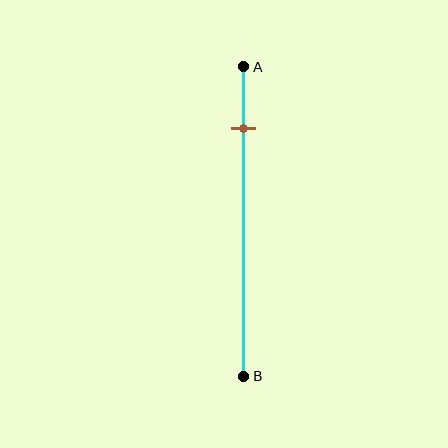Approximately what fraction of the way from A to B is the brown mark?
The brown mark is approximately 20% of the way from A to B.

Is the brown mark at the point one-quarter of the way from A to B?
No, the mark is at about 20% from A, not at the 25% one-quarter point.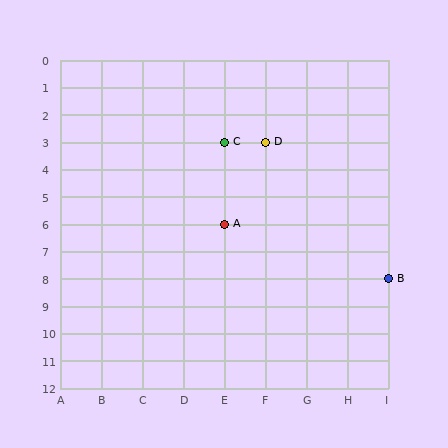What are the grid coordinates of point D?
Point D is at grid coordinates (F, 3).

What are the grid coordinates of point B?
Point B is at grid coordinates (I, 8).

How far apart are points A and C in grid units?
Points A and C are 3 rows apart.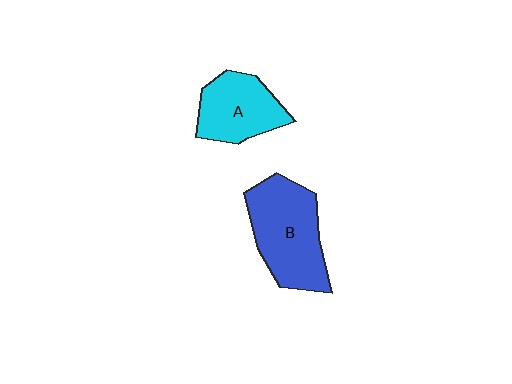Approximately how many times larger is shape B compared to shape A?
Approximately 1.4 times.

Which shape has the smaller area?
Shape A (cyan).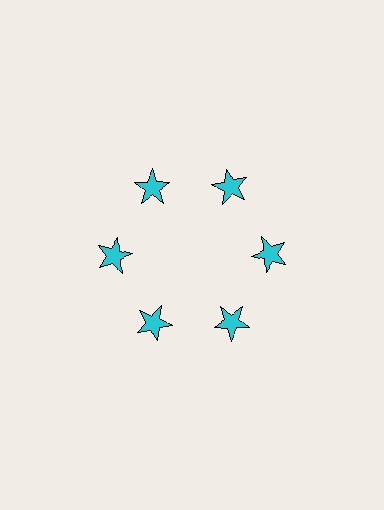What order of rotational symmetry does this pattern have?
This pattern has 6-fold rotational symmetry.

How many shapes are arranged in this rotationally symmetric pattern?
There are 6 shapes, arranged in 6 groups of 1.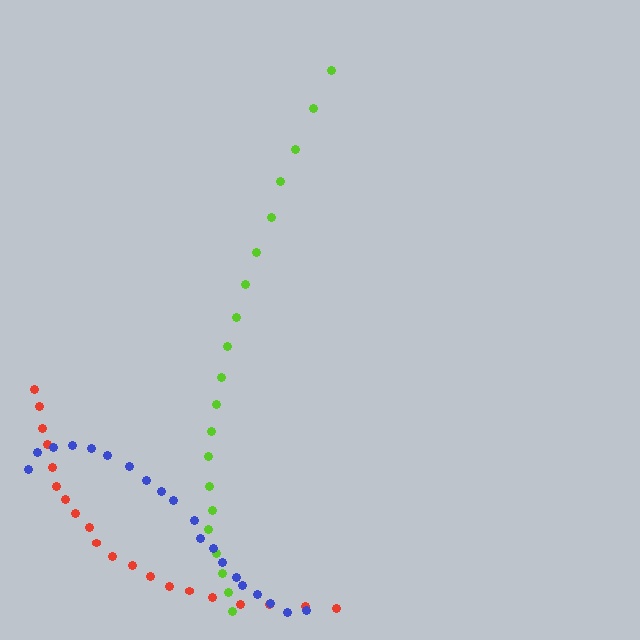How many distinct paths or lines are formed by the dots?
There are 3 distinct paths.